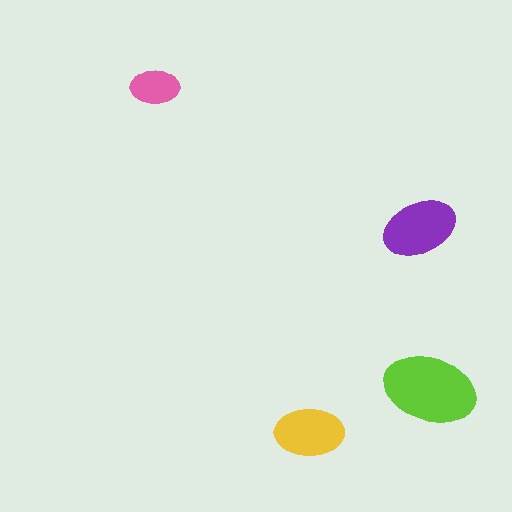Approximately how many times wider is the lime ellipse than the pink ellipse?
About 2 times wider.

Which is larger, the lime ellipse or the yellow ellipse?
The lime one.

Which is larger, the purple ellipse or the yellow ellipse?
The purple one.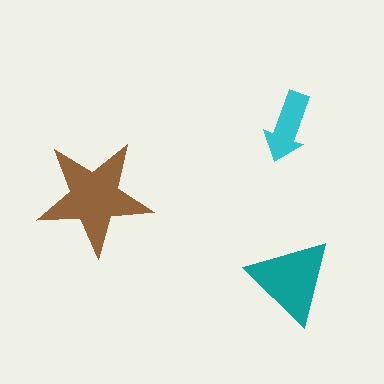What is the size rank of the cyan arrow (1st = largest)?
3rd.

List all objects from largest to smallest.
The brown star, the teal triangle, the cyan arrow.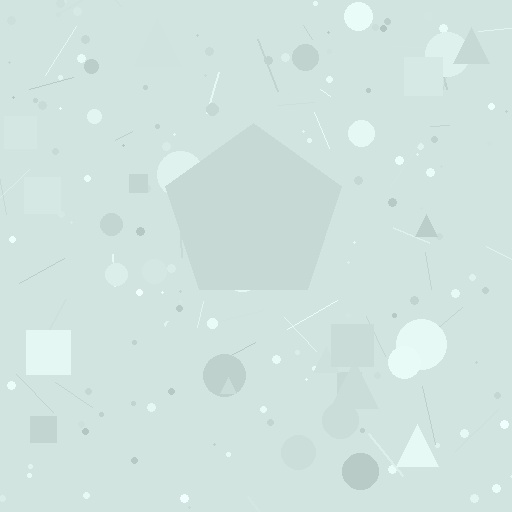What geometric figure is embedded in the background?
A pentagon is embedded in the background.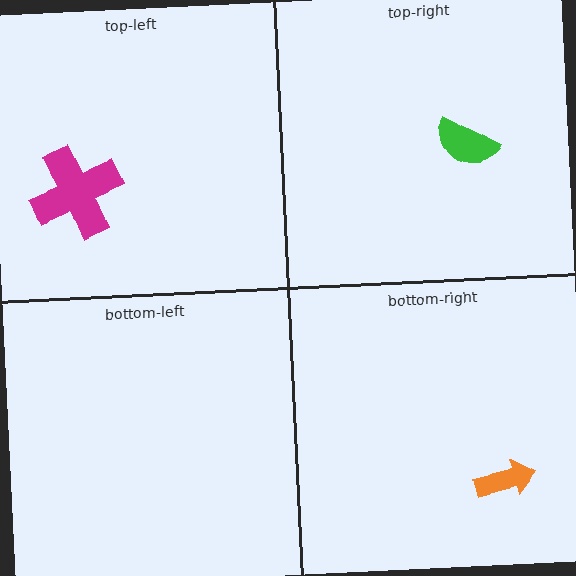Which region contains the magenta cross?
The top-left region.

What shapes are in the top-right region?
The green semicircle.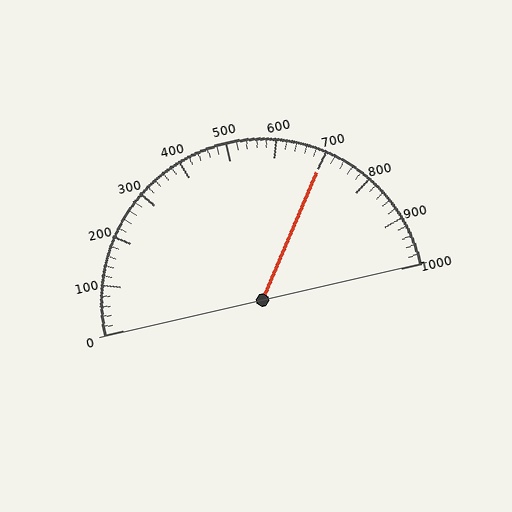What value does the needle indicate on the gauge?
The needle indicates approximately 700.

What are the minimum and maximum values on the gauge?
The gauge ranges from 0 to 1000.